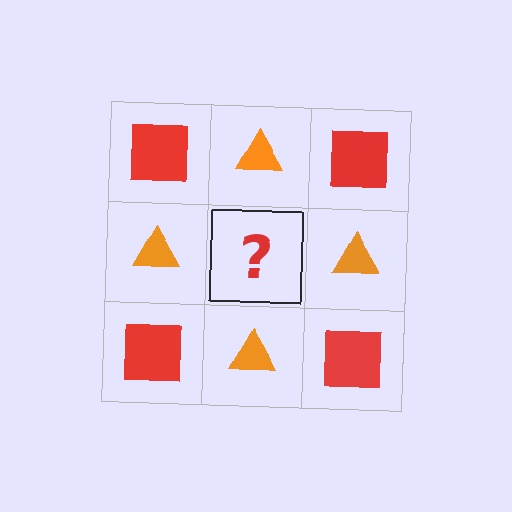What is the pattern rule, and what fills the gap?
The rule is that it alternates red square and orange triangle in a checkerboard pattern. The gap should be filled with a red square.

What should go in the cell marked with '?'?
The missing cell should contain a red square.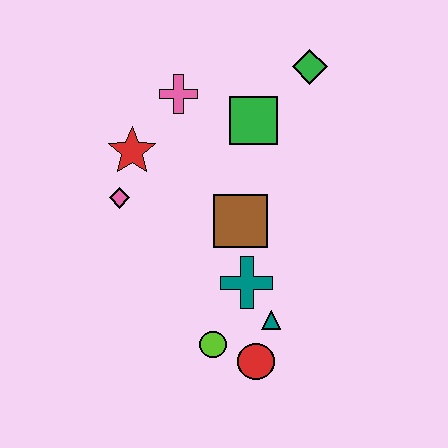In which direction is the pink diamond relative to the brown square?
The pink diamond is to the left of the brown square.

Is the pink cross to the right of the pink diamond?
Yes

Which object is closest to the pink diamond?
The red star is closest to the pink diamond.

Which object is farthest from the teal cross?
The green diamond is farthest from the teal cross.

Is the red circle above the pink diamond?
No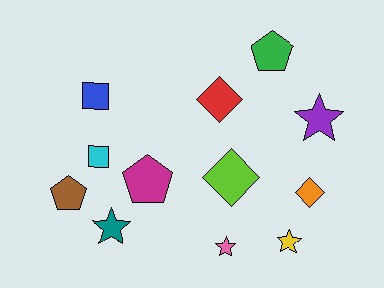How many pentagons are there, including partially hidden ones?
There are 3 pentagons.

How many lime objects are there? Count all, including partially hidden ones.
There is 1 lime object.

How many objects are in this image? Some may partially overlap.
There are 12 objects.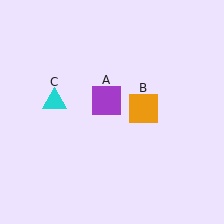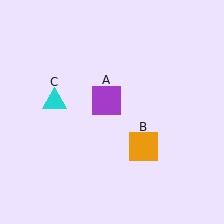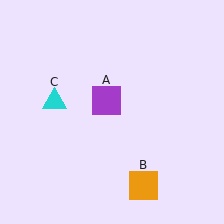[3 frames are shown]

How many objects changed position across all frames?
1 object changed position: orange square (object B).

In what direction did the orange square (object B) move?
The orange square (object B) moved down.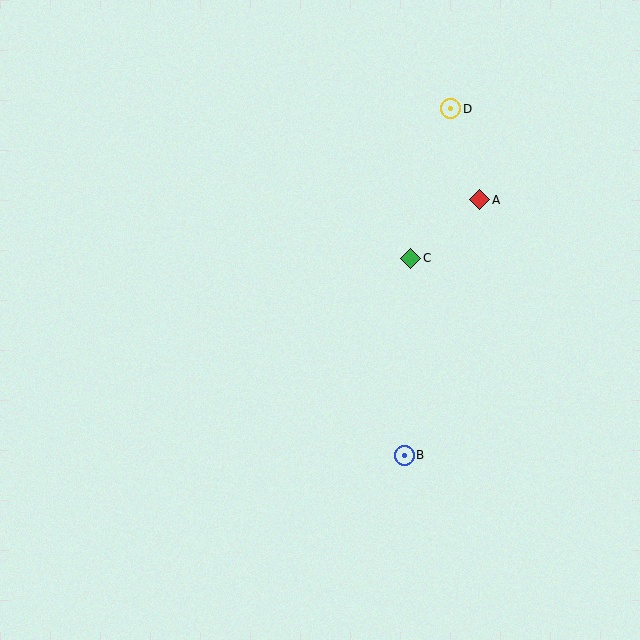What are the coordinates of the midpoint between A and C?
The midpoint between A and C is at (445, 229).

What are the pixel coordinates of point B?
Point B is at (404, 455).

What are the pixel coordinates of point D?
Point D is at (451, 109).